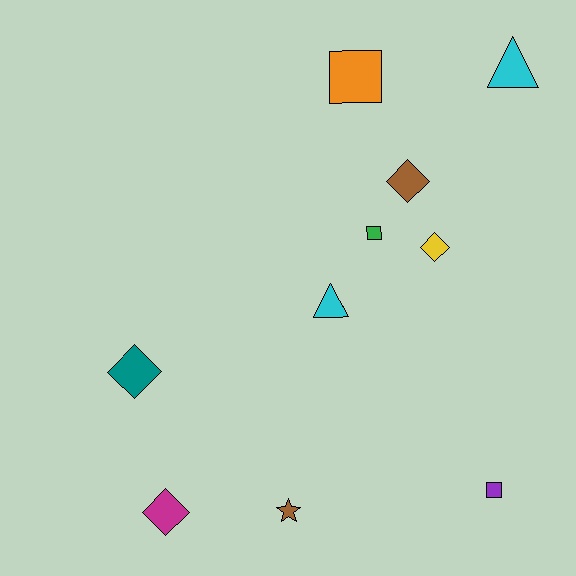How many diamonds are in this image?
There are 4 diamonds.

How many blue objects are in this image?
There are no blue objects.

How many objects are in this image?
There are 10 objects.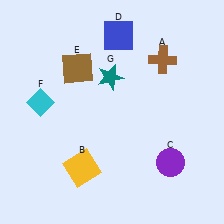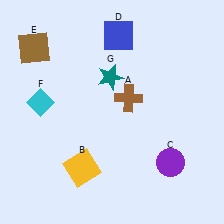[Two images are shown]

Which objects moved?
The objects that moved are: the brown cross (A), the brown square (E).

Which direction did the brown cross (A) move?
The brown cross (A) moved down.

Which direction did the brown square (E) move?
The brown square (E) moved left.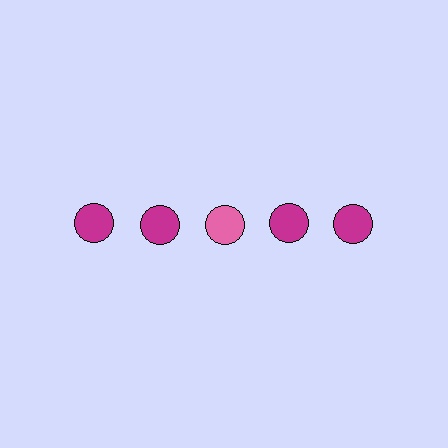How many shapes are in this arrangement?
There are 5 shapes arranged in a grid pattern.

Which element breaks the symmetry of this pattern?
The pink circle in the top row, center column breaks the symmetry. All other shapes are magenta circles.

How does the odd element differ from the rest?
It has a different color: pink instead of magenta.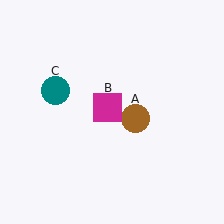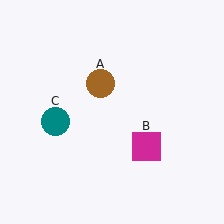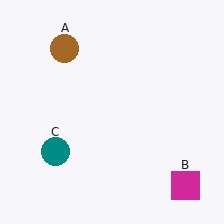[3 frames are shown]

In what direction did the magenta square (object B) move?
The magenta square (object B) moved down and to the right.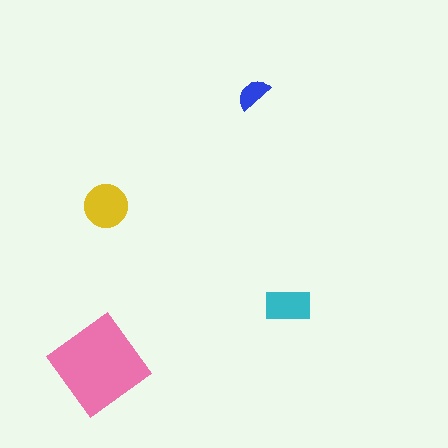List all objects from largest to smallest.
The pink diamond, the yellow circle, the cyan rectangle, the blue semicircle.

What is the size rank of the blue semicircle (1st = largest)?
4th.